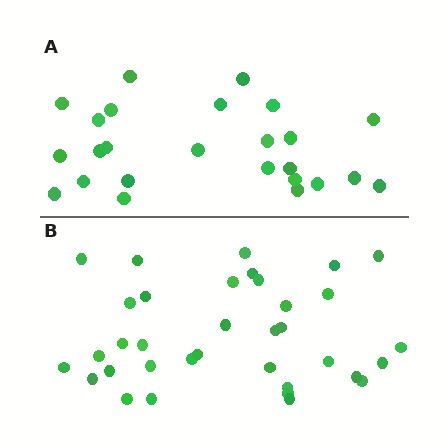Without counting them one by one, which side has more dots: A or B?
Region B (the bottom region) has more dots.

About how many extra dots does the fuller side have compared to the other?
Region B has roughly 10 or so more dots than region A.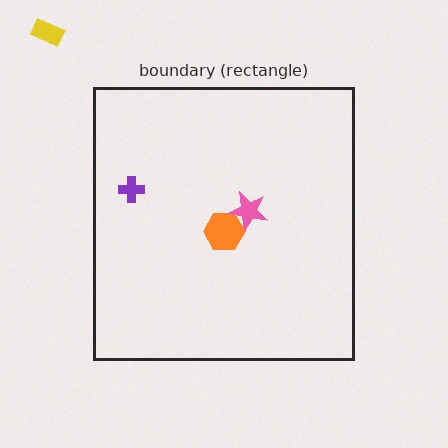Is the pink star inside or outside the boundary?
Inside.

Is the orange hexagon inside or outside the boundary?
Inside.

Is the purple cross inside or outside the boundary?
Inside.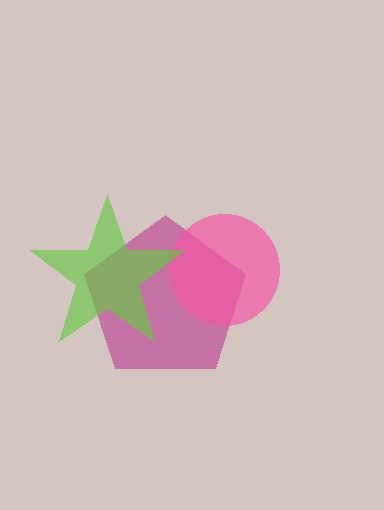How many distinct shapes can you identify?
There are 3 distinct shapes: a magenta pentagon, a pink circle, a lime star.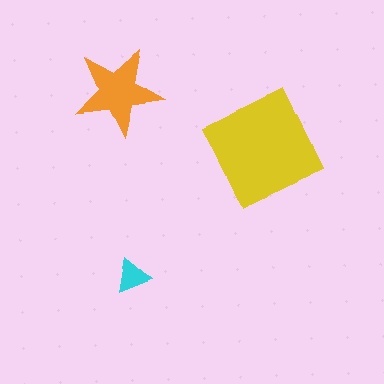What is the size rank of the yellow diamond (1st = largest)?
1st.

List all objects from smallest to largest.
The cyan triangle, the orange star, the yellow diamond.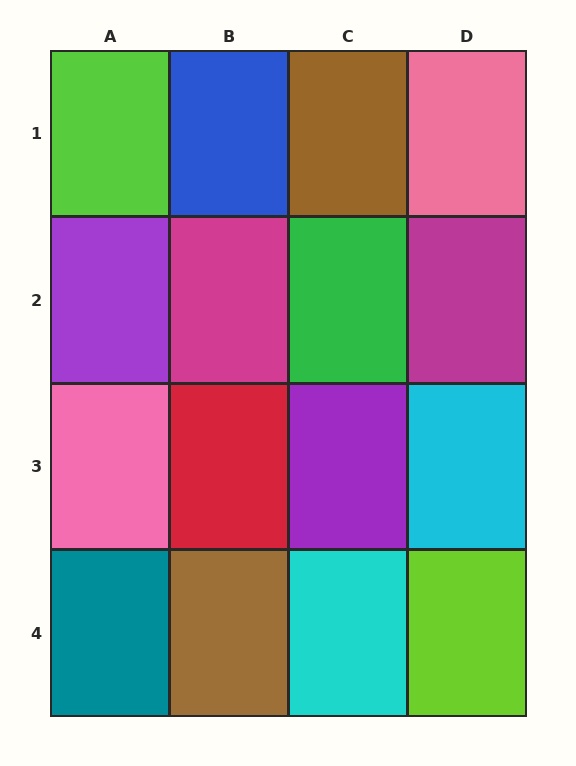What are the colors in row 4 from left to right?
Teal, brown, cyan, lime.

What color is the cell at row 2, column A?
Purple.